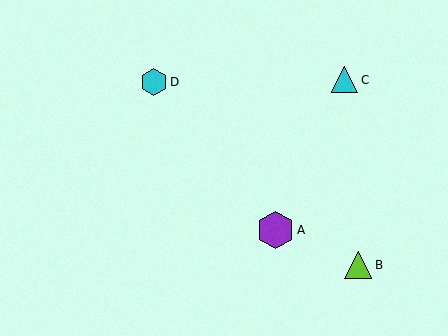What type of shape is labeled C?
Shape C is a cyan triangle.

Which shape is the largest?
The purple hexagon (labeled A) is the largest.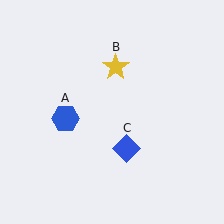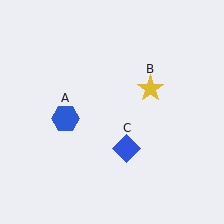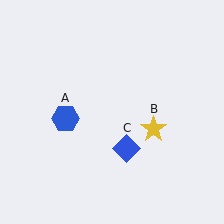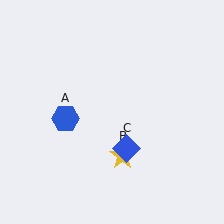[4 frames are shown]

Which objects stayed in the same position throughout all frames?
Blue hexagon (object A) and blue diamond (object C) remained stationary.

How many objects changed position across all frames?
1 object changed position: yellow star (object B).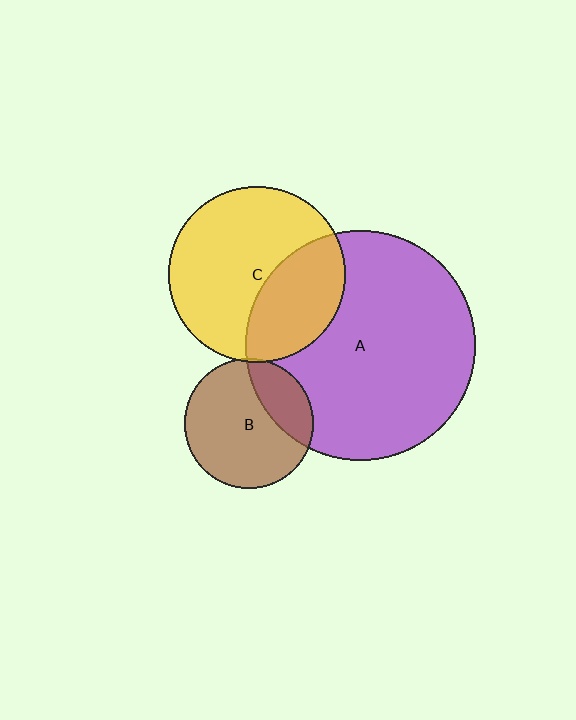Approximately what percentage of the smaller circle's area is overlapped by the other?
Approximately 25%.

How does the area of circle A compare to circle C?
Approximately 1.7 times.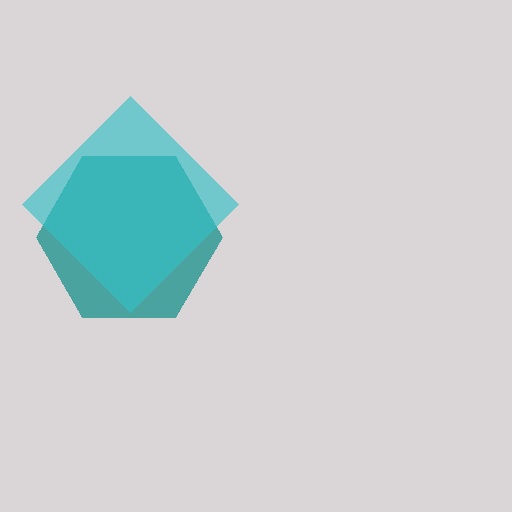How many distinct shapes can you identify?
There are 2 distinct shapes: a teal hexagon, a cyan diamond.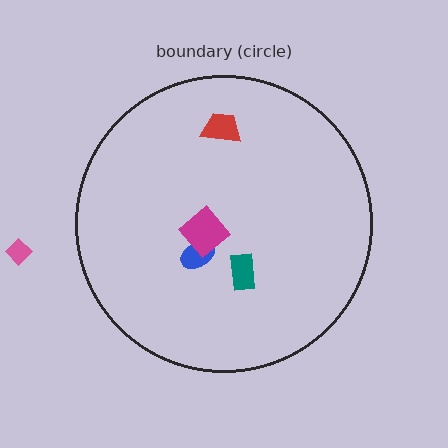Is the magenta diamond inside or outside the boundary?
Inside.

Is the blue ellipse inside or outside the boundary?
Inside.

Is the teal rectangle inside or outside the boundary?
Inside.